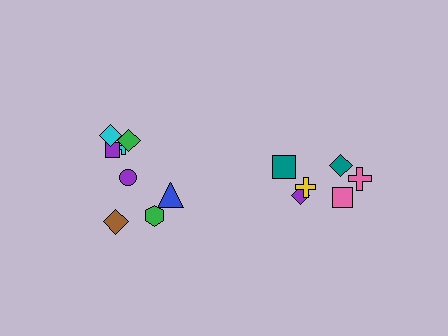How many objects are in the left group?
There are 8 objects.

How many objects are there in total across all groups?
There are 14 objects.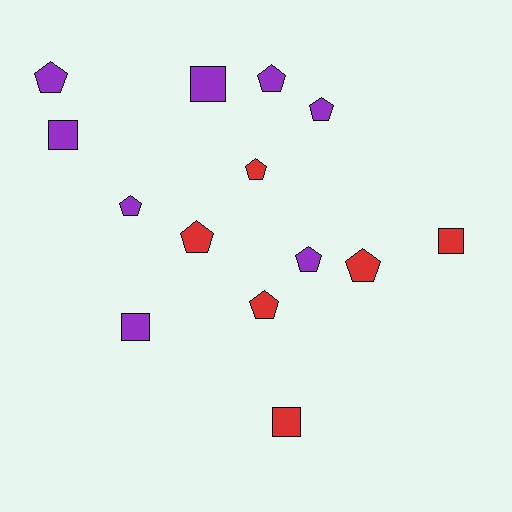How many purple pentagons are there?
There are 5 purple pentagons.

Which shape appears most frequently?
Pentagon, with 9 objects.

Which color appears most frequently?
Purple, with 8 objects.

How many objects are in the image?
There are 14 objects.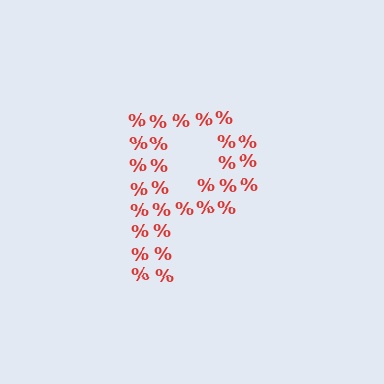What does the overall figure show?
The overall figure shows the letter P.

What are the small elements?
The small elements are percent signs.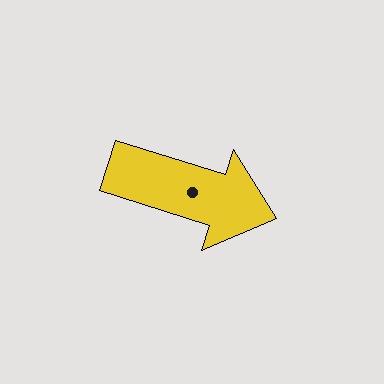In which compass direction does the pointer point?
East.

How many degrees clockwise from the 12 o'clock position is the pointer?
Approximately 107 degrees.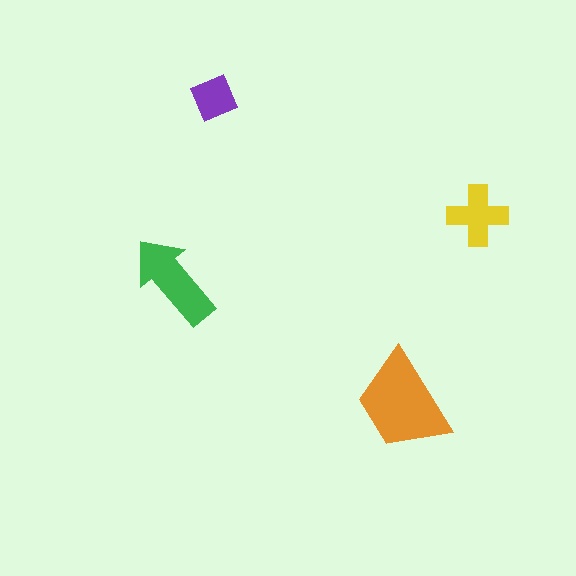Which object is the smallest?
The purple square.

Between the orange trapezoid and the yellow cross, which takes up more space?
The orange trapezoid.